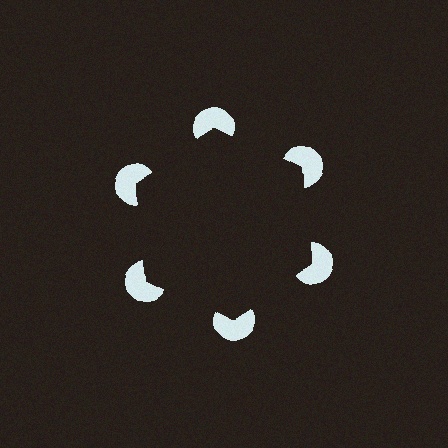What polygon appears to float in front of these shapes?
An illusory hexagon — its edges are inferred from the aligned wedge cuts in the pac-man discs, not physically drawn.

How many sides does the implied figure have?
6 sides.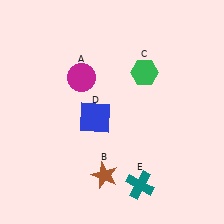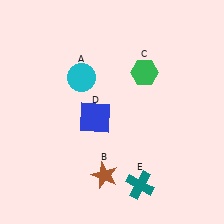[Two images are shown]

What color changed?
The circle (A) changed from magenta in Image 1 to cyan in Image 2.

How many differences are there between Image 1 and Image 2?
There is 1 difference between the two images.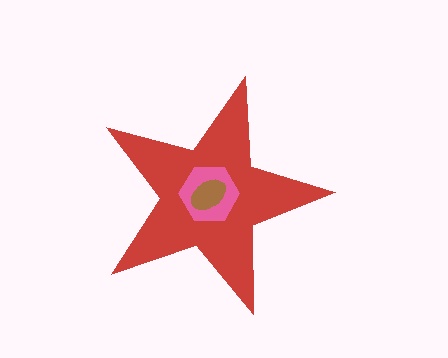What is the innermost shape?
The brown ellipse.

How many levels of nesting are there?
3.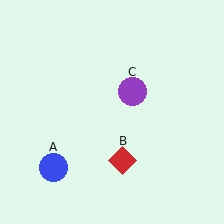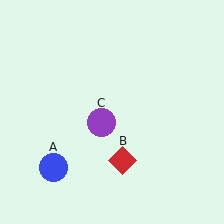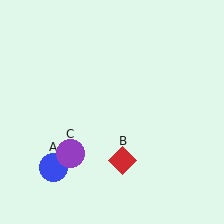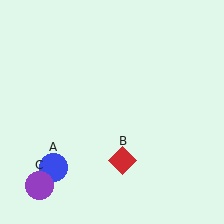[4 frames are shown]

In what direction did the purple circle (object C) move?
The purple circle (object C) moved down and to the left.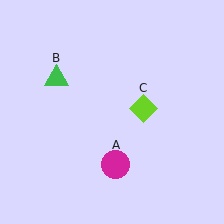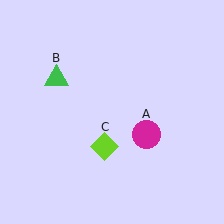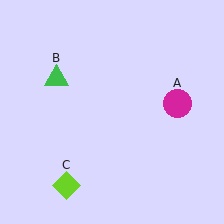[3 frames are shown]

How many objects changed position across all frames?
2 objects changed position: magenta circle (object A), lime diamond (object C).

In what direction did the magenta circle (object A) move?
The magenta circle (object A) moved up and to the right.